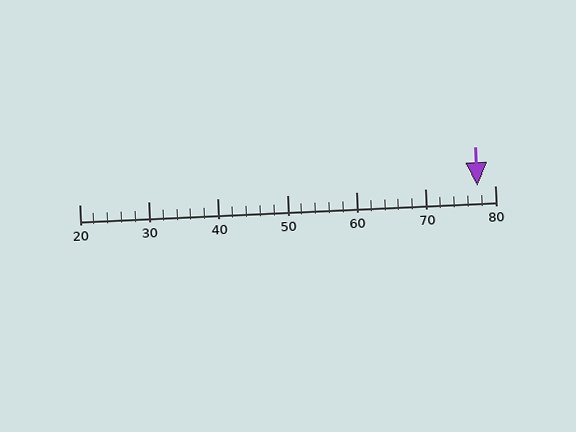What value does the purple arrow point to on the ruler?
The purple arrow points to approximately 78.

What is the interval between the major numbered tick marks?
The major tick marks are spaced 10 units apart.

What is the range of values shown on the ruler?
The ruler shows values from 20 to 80.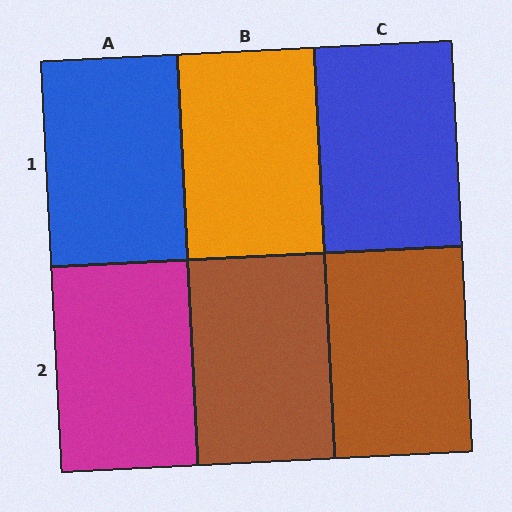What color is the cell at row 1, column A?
Blue.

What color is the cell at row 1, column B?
Orange.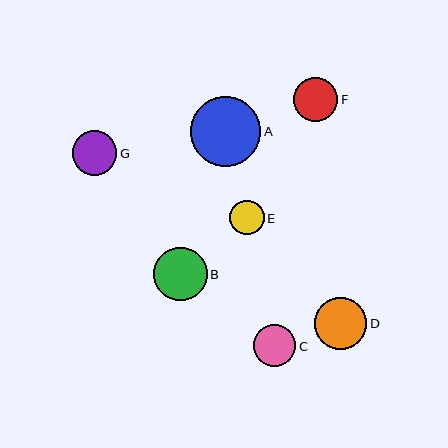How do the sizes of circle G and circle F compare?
Circle G and circle F are approximately the same size.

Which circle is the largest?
Circle A is the largest with a size of approximately 70 pixels.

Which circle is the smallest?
Circle E is the smallest with a size of approximately 35 pixels.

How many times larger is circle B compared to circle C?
Circle B is approximately 1.3 times the size of circle C.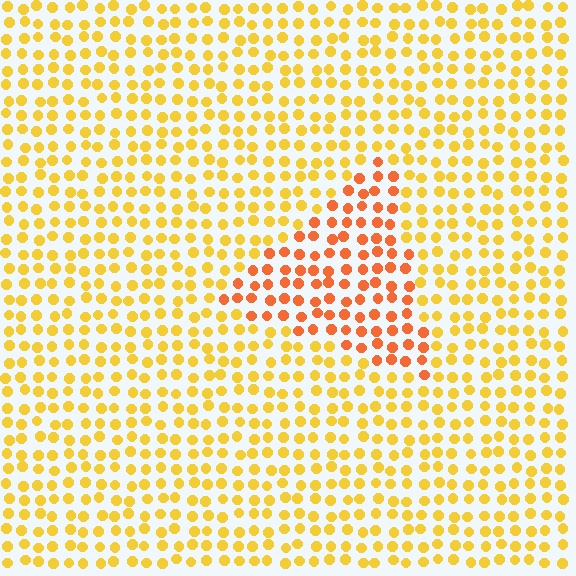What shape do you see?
I see a triangle.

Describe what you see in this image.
The image is filled with small yellow elements in a uniform arrangement. A triangle-shaped region is visible where the elements are tinted to a slightly different hue, forming a subtle color boundary.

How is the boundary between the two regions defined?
The boundary is defined purely by a slight shift in hue (about 31 degrees). Spacing, size, and orientation are identical on both sides.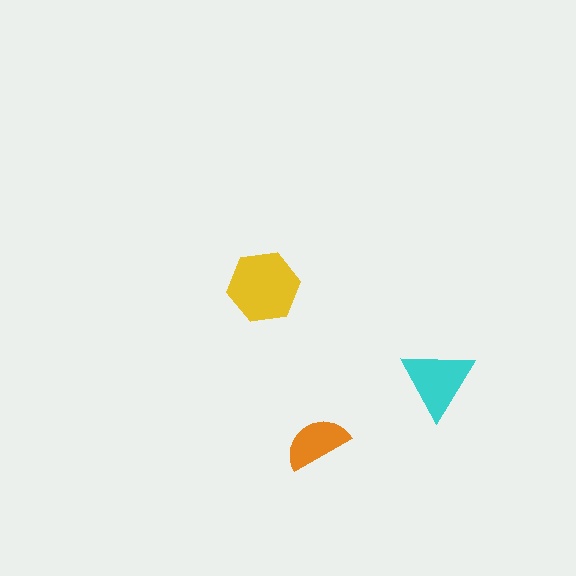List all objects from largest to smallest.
The yellow hexagon, the cyan triangle, the orange semicircle.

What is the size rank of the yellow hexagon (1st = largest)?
1st.